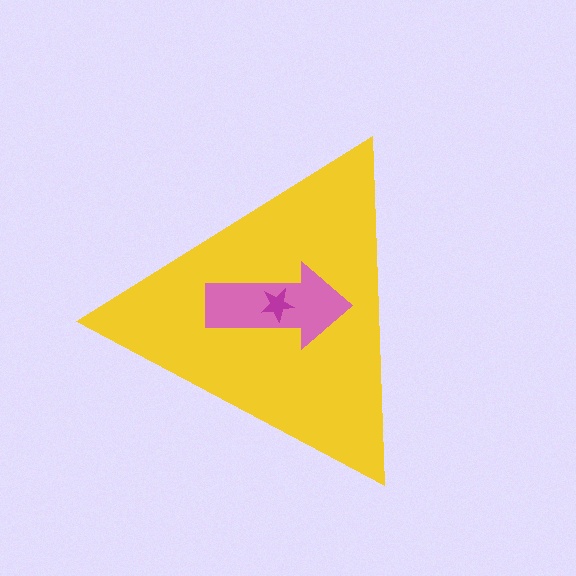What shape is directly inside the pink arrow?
The magenta star.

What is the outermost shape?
The yellow triangle.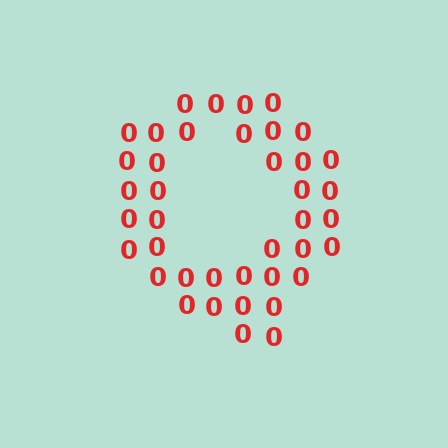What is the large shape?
The large shape is the letter Q.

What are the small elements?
The small elements are digit 0's.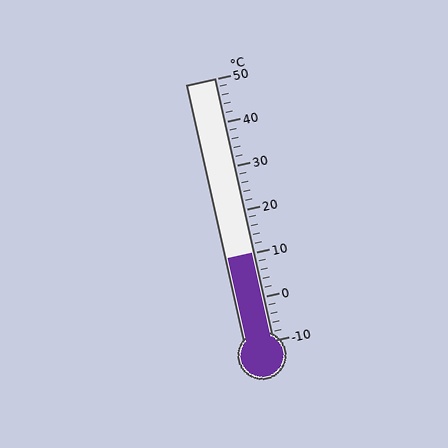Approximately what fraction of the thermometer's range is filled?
The thermometer is filled to approximately 35% of its range.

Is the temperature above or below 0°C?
The temperature is above 0°C.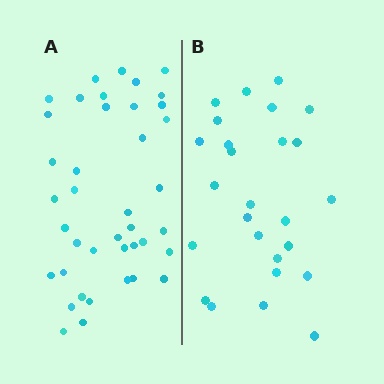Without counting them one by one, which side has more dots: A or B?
Region A (the left region) has more dots.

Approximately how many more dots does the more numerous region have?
Region A has approximately 15 more dots than region B.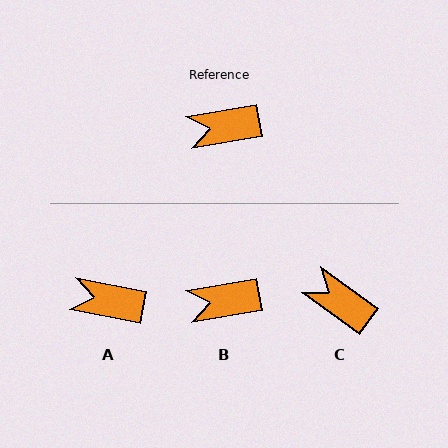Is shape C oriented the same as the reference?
No, it is off by about 45 degrees.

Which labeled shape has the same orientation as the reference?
B.